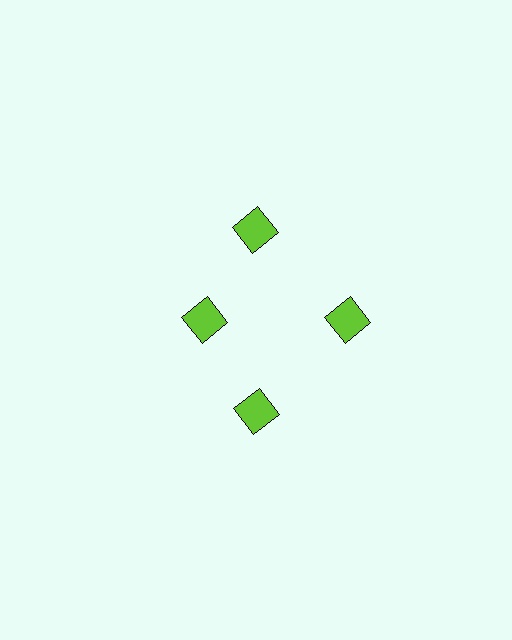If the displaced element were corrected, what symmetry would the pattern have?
It would have 4-fold rotational symmetry — the pattern would map onto itself every 90 degrees.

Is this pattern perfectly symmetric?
No. The 4 lime diamonds are arranged in a ring, but one element near the 9 o'clock position is pulled inward toward the center, breaking the 4-fold rotational symmetry.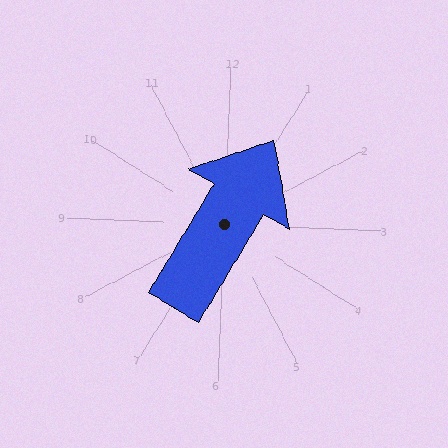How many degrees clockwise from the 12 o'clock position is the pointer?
Approximately 29 degrees.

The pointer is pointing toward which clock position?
Roughly 1 o'clock.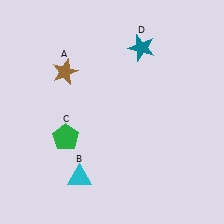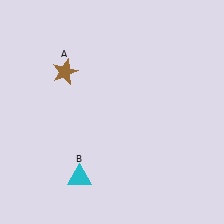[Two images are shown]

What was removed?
The green pentagon (C), the teal star (D) were removed in Image 2.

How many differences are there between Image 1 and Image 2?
There are 2 differences between the two images.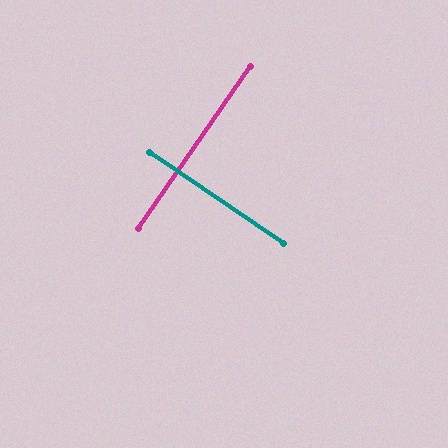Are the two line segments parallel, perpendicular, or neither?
Perpendicular — they meet at approximately 90°.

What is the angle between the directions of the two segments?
Approximately 90 degrees.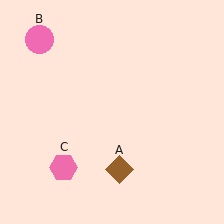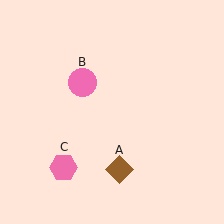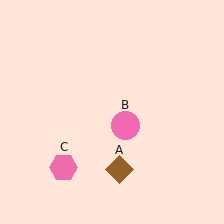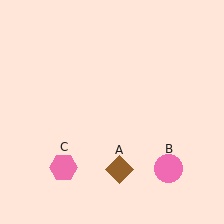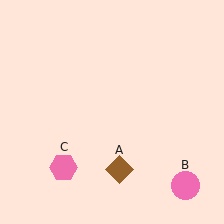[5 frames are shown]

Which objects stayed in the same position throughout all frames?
Brown diamond (object A) and pink hexagon (object C) remained stationary.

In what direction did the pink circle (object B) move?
The pink circle (object B) moved down and to the right.